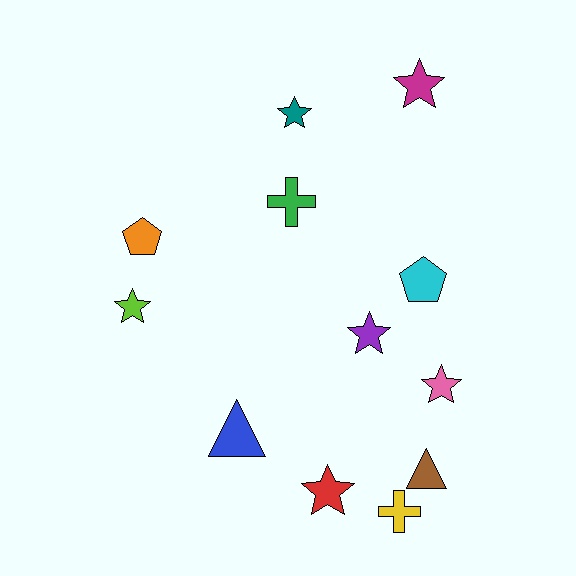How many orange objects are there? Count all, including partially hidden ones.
There is 1 orange object.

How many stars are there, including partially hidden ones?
There are 6 stars.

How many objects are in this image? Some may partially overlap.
There are 12 objects.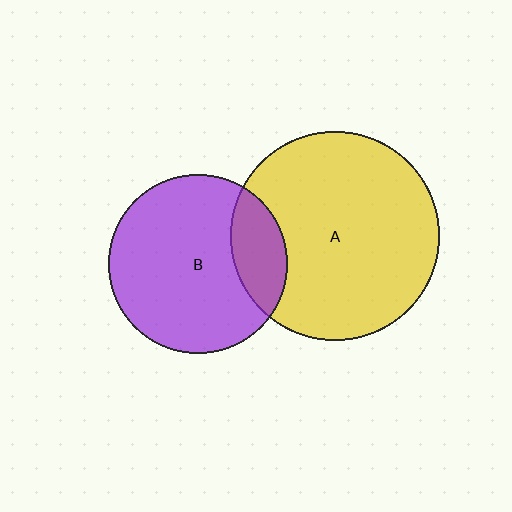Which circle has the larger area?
Circle A (yellow).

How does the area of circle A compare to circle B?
Approximately 1.4 times.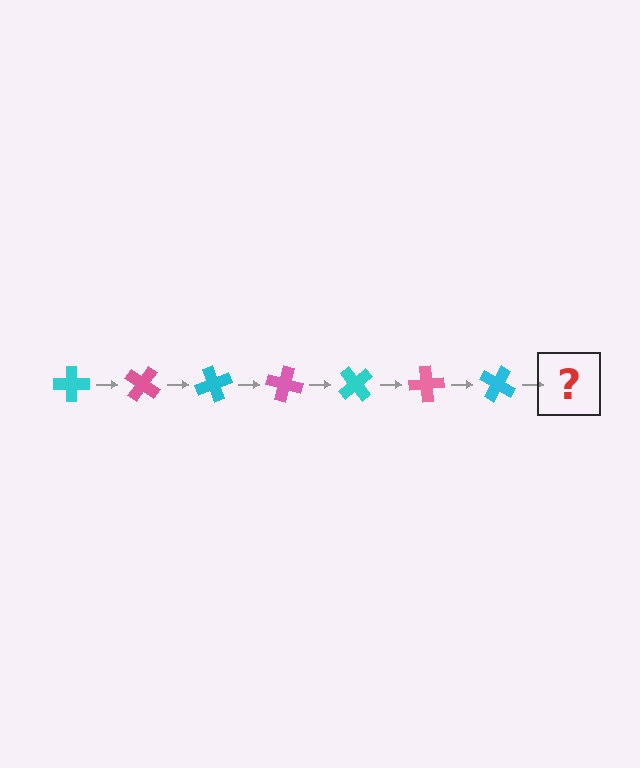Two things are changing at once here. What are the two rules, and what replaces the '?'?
The two rules are that it rotates 35 degrees each step and the color cycles through cyan and pink. The '?' should be a pink cross, rotated 245 degrees from the start.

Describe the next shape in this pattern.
It should be a pink cross, rotated 245 degrees from the start.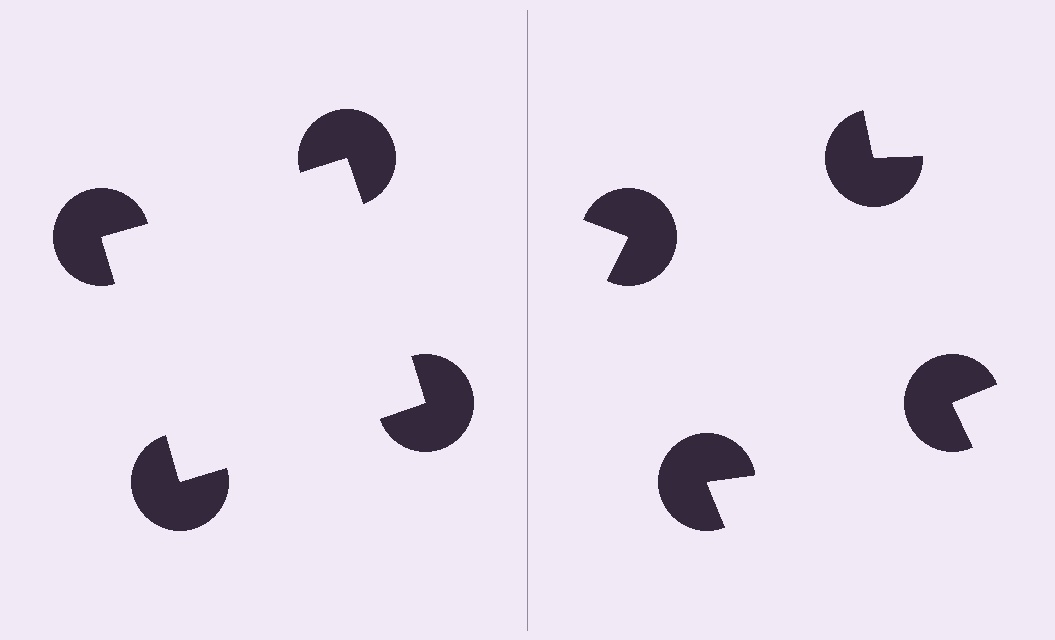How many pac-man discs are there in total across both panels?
8 — 4 on each side.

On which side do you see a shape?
An illusory square appears on the left side. On the right side the wedge cuts are rotated, so no coherent shape forms.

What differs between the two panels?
The pac-man discs are positioned identically on both sides; only the wedge orientations differ. On the left they align to a square; on the right they are misaligned.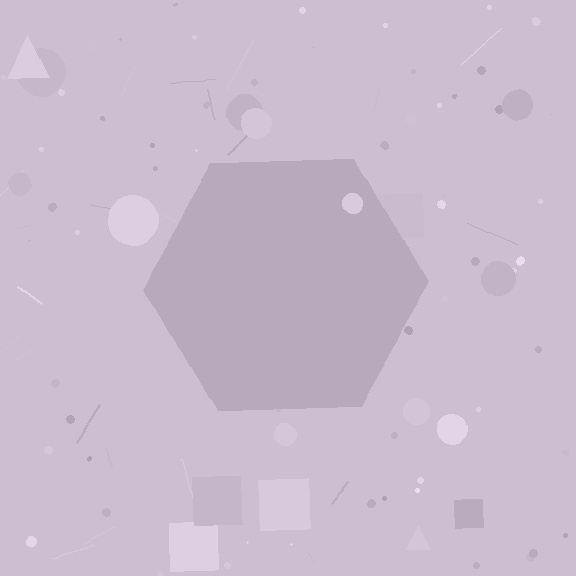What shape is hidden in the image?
A hexagon is hidden in the image.